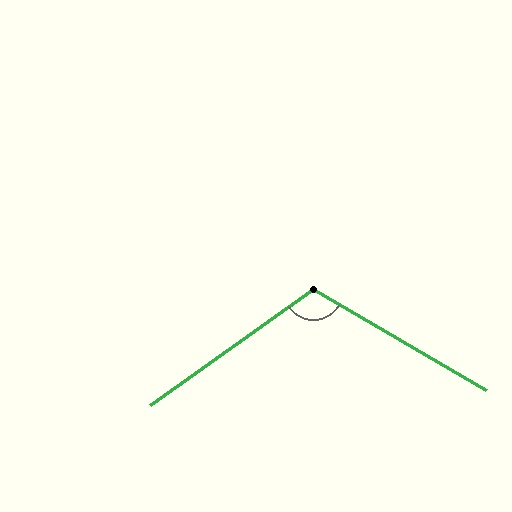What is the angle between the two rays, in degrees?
Approximately 115 degrees.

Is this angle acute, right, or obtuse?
It is obtuse.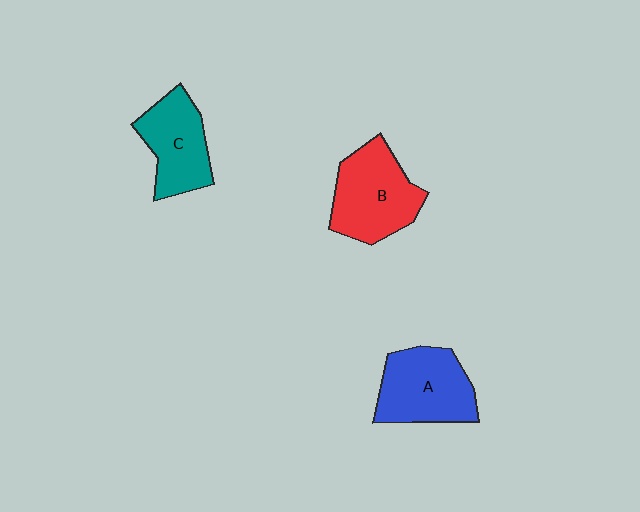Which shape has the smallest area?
Shape C (teal).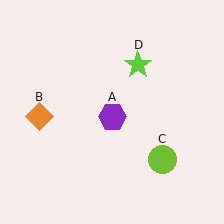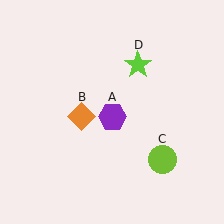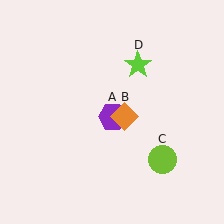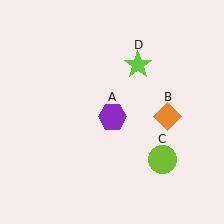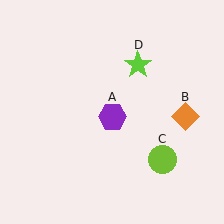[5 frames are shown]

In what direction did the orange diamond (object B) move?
The orange diamond (object B) moved right.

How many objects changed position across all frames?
1 object changed position: orange diamond (object B).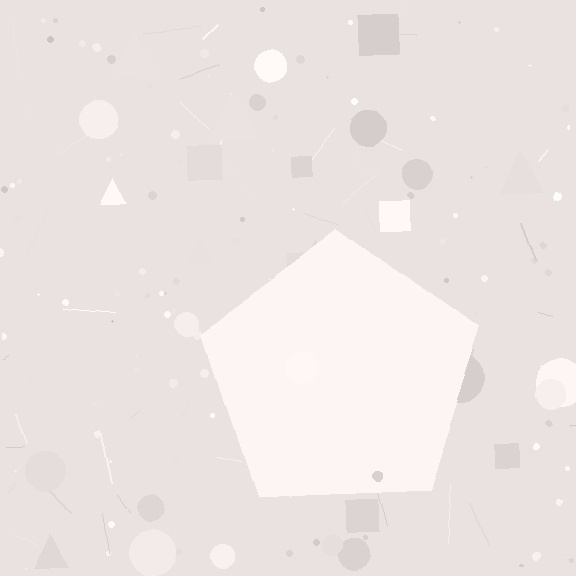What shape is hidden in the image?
A pentagon is hidden in the image.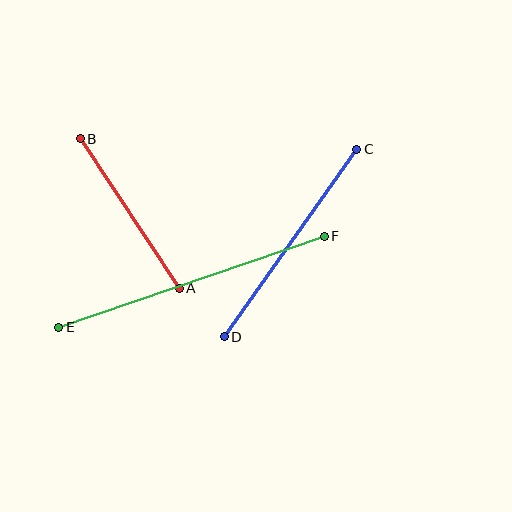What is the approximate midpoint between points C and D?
The midpoint is at approximately (290, 243) pixels.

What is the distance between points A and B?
The distance is approximately 179 pixels.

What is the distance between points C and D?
The distance is approximately 229 pixels.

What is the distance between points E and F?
The distance is approximately 281 pixels.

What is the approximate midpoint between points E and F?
The midpoint is at approximately (192, 282) pixels.